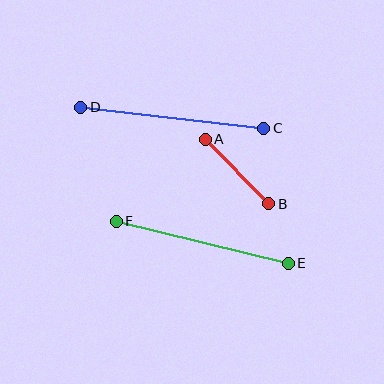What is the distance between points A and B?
The distance is approximately 90 pixels.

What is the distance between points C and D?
The distance is approximately 184 pixels.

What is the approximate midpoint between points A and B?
The midpoint is at approximately (237, 172) pixels.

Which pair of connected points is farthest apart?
Points C and D are farthest apart.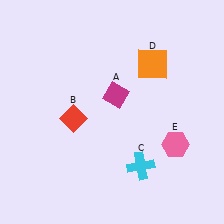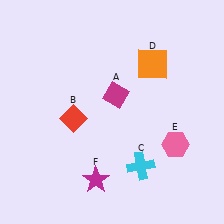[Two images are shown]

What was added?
A magenta star (F) was added in Image 2.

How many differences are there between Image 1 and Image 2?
There is 1 difference between the two images.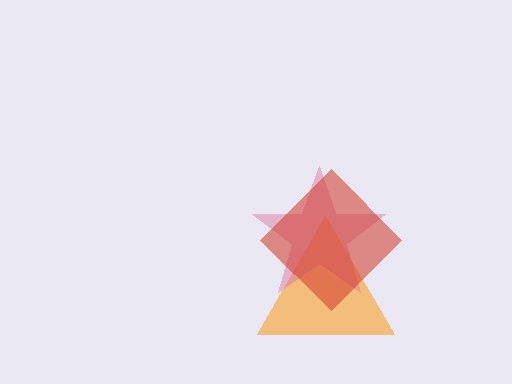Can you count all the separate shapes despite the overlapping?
Yes, there are 3 separate shapes.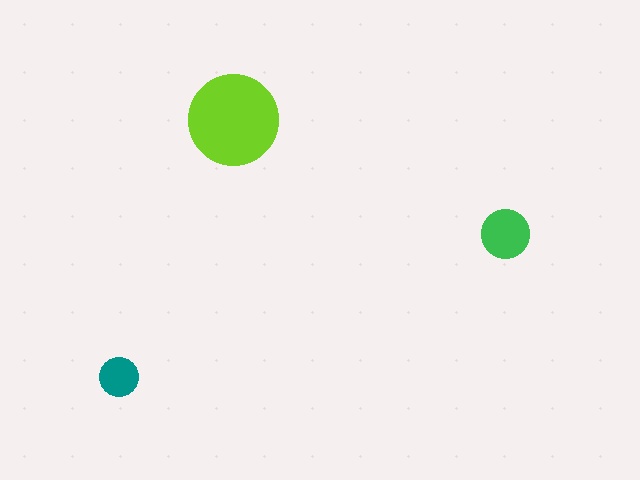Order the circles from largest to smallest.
the lime one, the green one, the teal one.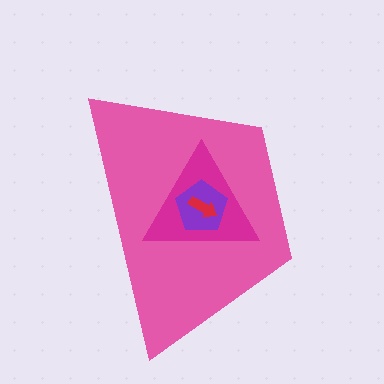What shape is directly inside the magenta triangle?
The purple pentagon.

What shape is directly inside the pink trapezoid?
The magenta triangle.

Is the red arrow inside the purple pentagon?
Yes.